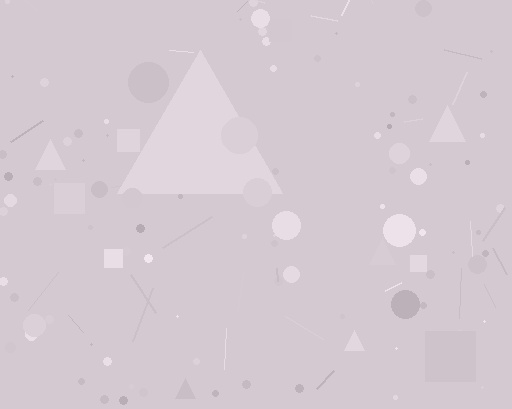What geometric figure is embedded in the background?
A triangle is embedded in the background.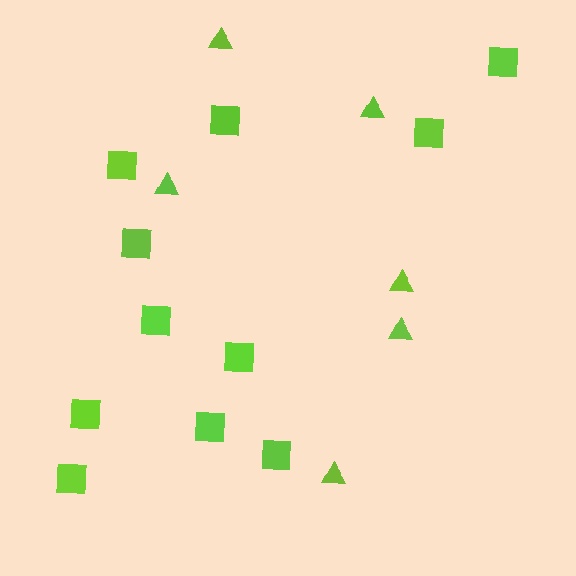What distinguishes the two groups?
There are 2 groups: one group of triangles (6) and one group of squares (11).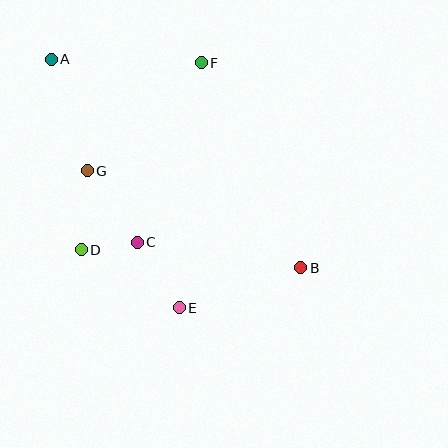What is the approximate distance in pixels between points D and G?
The distance between D and G is approximately 80 pixels.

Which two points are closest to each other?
Points C and D are closest to each other.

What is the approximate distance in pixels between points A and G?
The distance between A and G is approximately 117 pixels.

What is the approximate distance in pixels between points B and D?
The distance between B and D is approximately 220 pixels.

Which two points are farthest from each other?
Points A and B are farthest from each other.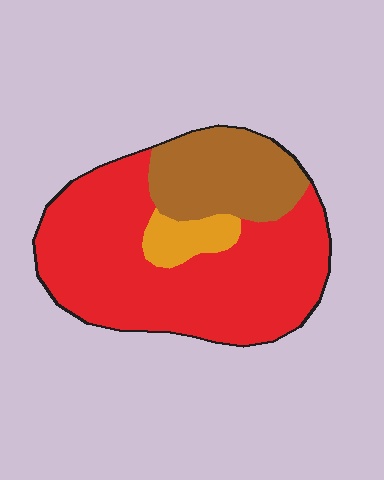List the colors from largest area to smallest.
From largest to smallest: red, brown, orange.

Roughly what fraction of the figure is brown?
Brown takes up about one quarter (1/4) of the figure.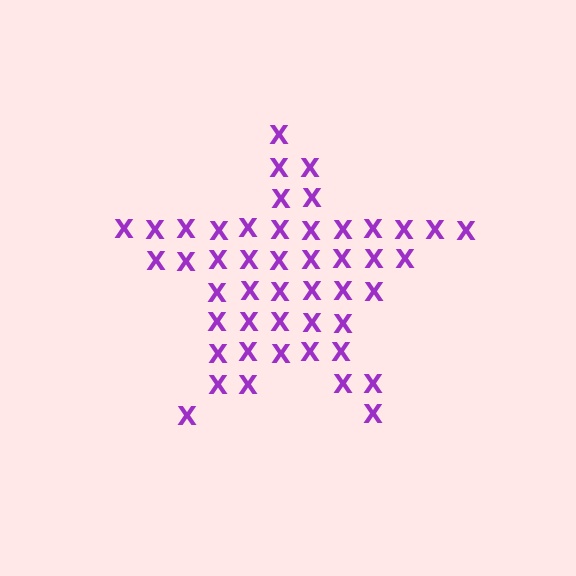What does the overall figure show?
The overall figure shows a star.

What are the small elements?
The small elements are letter X's.